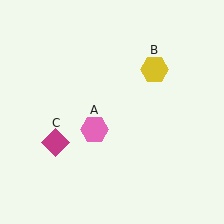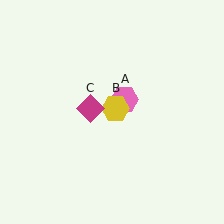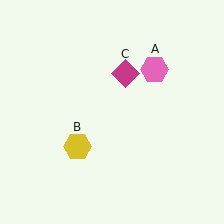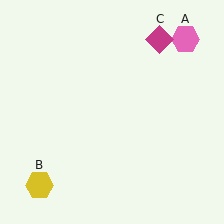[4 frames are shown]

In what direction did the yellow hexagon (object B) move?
The yellow hexagon (object B) moved down and to the left.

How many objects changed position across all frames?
3 objects changed position: pink hexagon (object A), yellow hexagon (object B), magenta diamond (object C).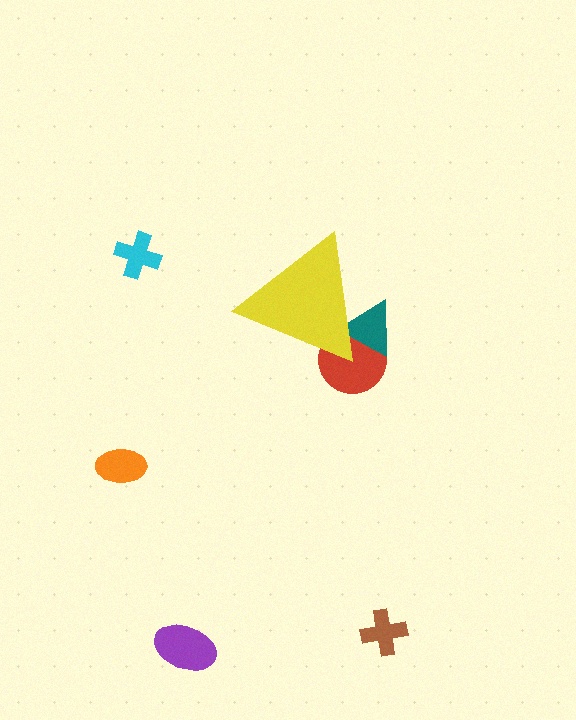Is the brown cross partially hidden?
No, the brown cross is fully visible.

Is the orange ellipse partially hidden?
No, the orange ellipse is fully visible.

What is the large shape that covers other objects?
A yellow triangle.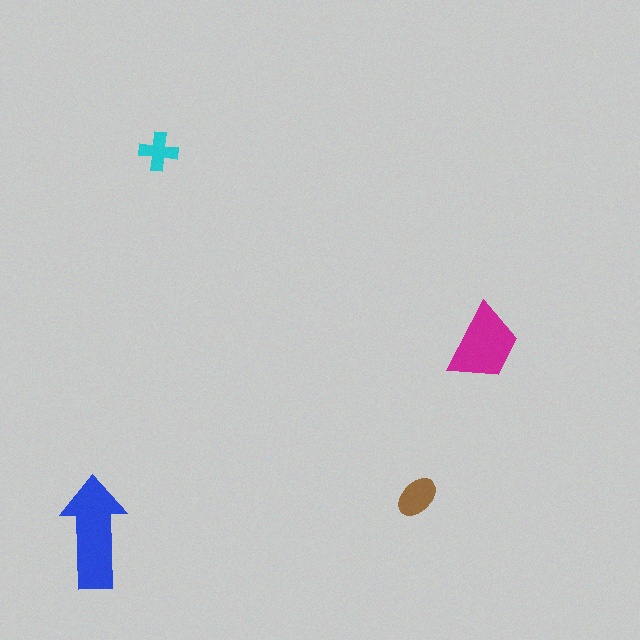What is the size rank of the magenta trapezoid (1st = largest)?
2nd.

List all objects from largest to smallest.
The blue arrow, the magenta trapezoid, the brown ellipse, the cyan cross.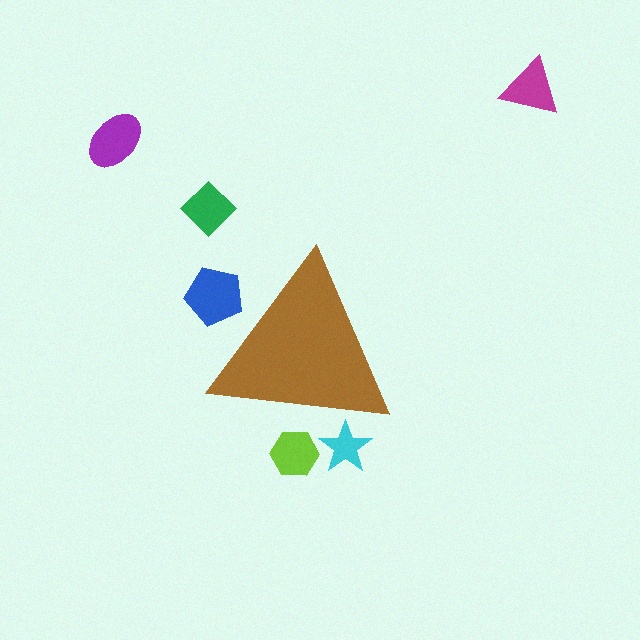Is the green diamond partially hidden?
No, the green diamond is fully visible.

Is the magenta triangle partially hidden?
No, the magenta triangle is fully visible.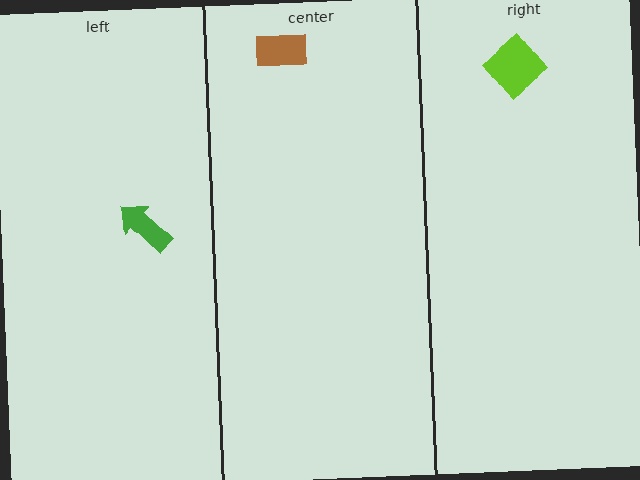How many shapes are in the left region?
1.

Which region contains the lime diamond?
The right region.